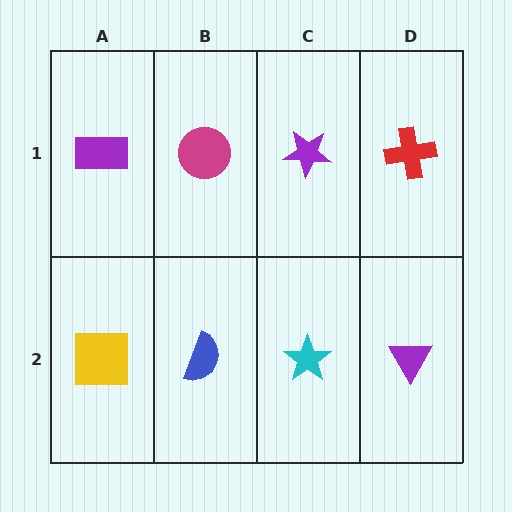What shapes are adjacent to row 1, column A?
A yellow square (row 2, column A), a magenta circle (row 1, column B).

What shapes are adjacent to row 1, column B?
A blue semicircle (row 2, column B), a purple rectangle (row 1, column A), a purple star (row 1, column C).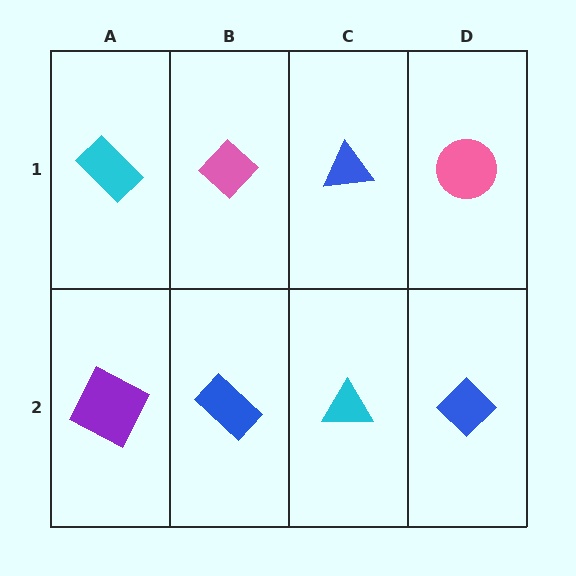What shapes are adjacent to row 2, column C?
A blue triangle (row 1, column C), a blue rectangle (row 2, column B), a blue diamond (row 2, column D).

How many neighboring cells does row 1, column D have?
2.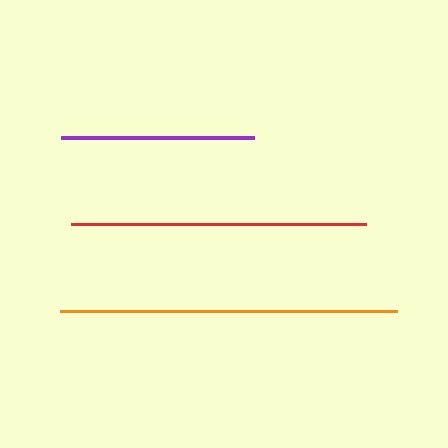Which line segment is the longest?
The orange line is the longest at approximately 337 pixels.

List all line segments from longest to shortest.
From longest to shortest: orange, red, purple.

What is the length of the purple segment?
The purple segment is approximately 193 pixels long.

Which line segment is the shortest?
The purple line is the shortest at approximately 193 pixels.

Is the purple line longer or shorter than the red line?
The red line is longer than the purple line.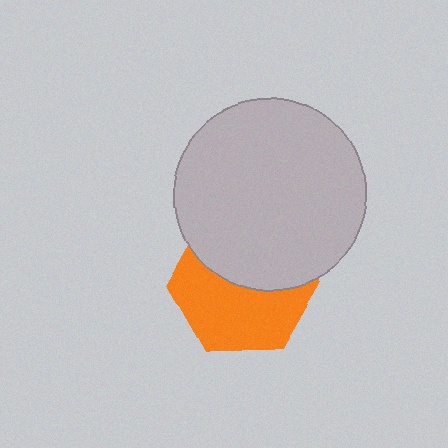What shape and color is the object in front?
The object in front is a light gray circle.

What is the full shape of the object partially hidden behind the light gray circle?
The partially hidden object is an orange hexagon.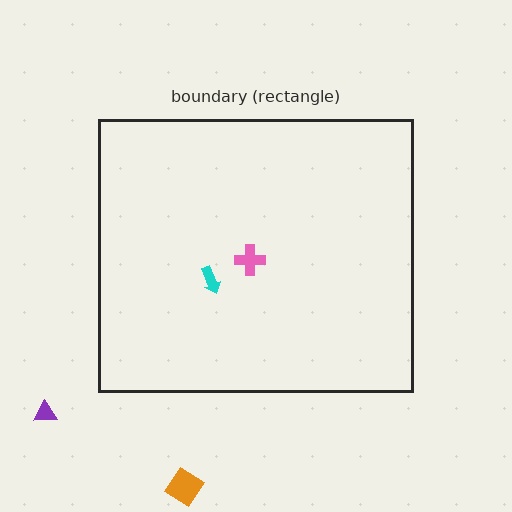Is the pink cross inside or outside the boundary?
Inside.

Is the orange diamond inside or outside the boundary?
Outside.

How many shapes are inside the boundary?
2 inside, 2 outside.